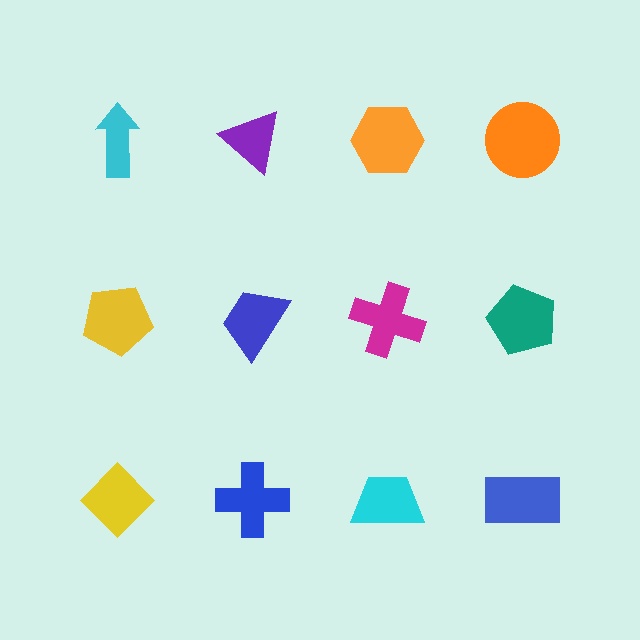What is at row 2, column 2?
A blue trapezoid.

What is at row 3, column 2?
A blue cross.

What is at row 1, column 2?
A purple triangle.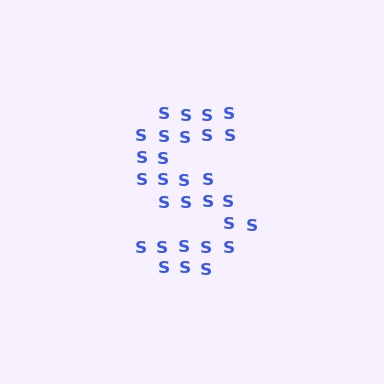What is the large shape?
The large shape is the letter S.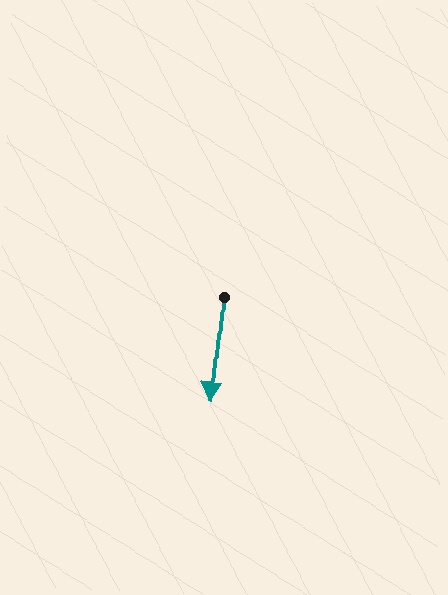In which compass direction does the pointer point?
South.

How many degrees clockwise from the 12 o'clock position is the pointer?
Approximately 186 degrees.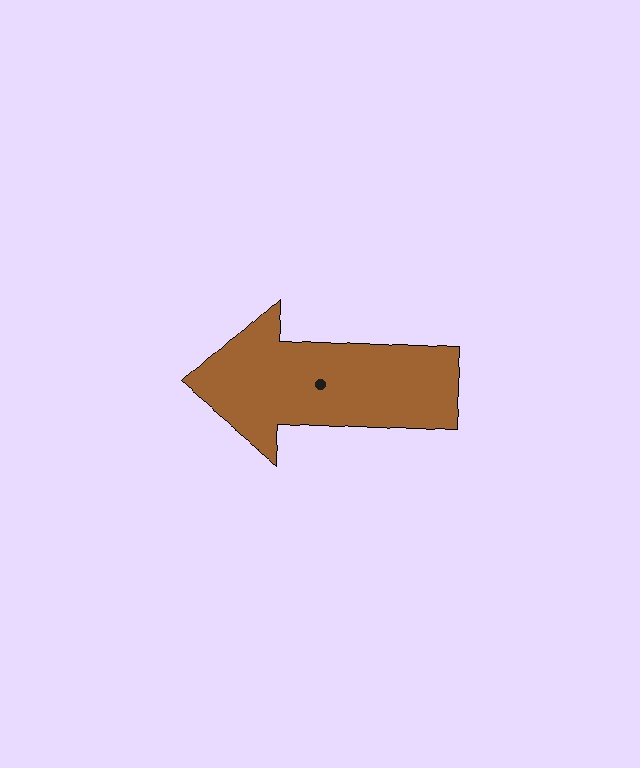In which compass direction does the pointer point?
West.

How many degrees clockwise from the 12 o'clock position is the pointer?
Approximately 269 degrees.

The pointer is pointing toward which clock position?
Roughly 9 o'clock.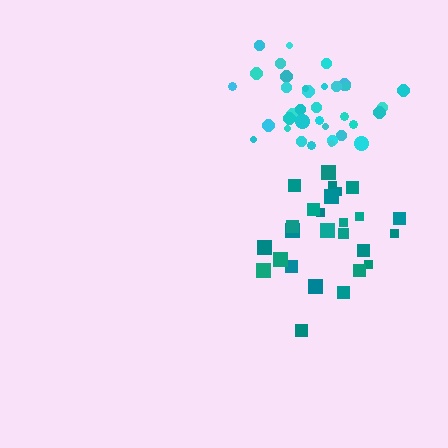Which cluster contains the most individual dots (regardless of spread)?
Cyan (35).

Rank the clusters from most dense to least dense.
cyan, teal.